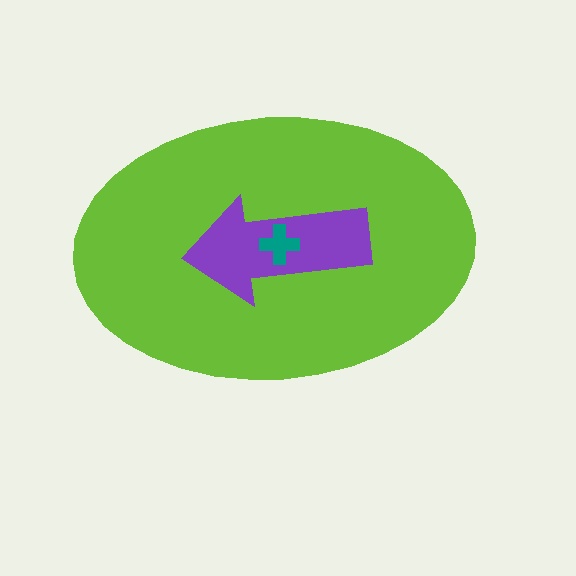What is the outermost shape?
The lime ellipse.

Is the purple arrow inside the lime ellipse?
Yes.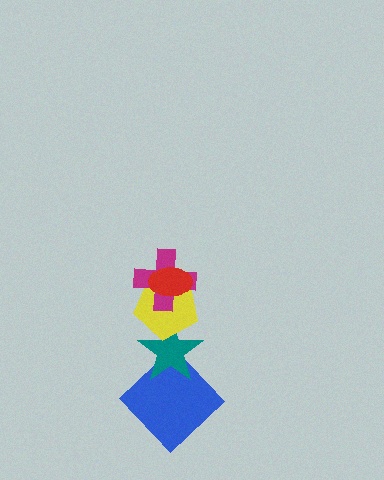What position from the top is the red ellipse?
The red ellipse is 1st from the top.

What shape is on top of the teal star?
The yellow pentagon is on top of the teal star.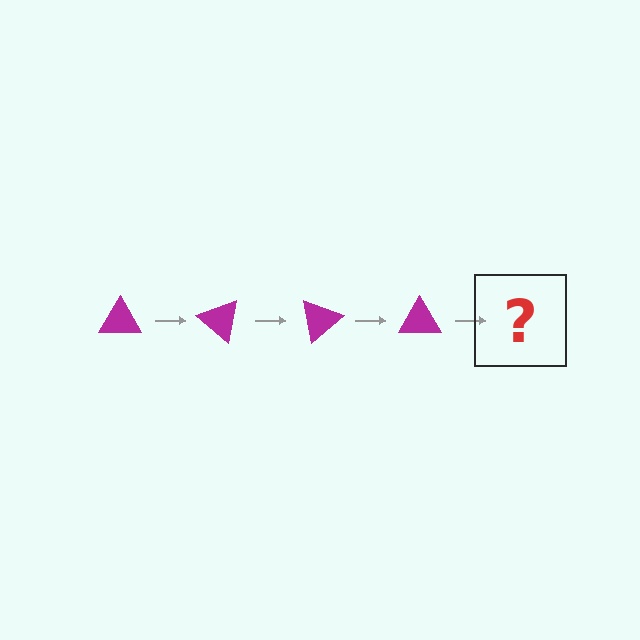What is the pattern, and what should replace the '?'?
The pattern is that the triangle rotates 40 degrees each step. The '?' should be a magenta triangle rotated 160 degrees.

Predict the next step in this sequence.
The next step is a magenta triangle rotated 160 degrees.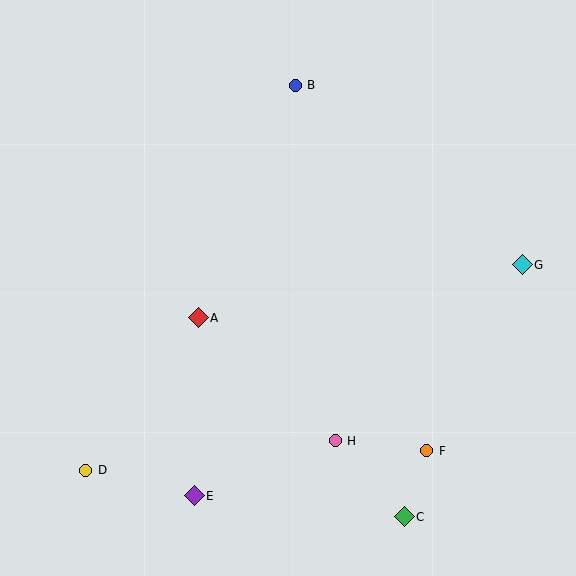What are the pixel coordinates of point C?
Point C is at (404, 517).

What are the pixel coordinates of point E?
Point E is at (194, 496).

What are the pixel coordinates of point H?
Point H is at (335, 441).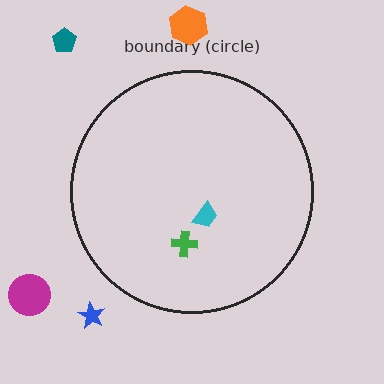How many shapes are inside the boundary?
2 inside, 4 outside.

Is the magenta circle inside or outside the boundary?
Outside.